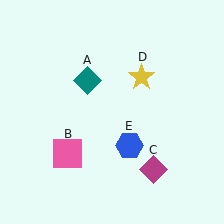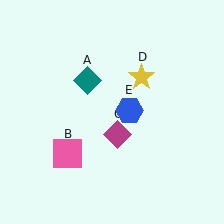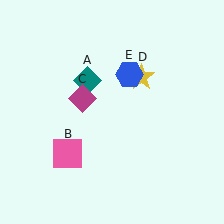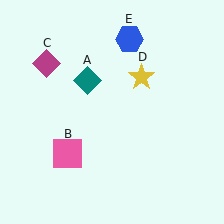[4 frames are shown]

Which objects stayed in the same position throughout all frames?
Teal diamond (object A) and pink square (object B) and yellow star (object D) remained stationary.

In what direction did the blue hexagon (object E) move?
The blue hexagon (object E) moved up.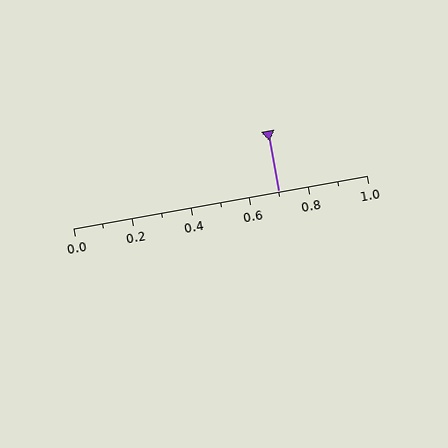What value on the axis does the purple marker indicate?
The marker indicates approximately 0.7.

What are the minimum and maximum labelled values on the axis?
The axis runs from 0.0 to 1.0.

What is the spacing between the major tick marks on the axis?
The major ticks are spaced 0.2 apart.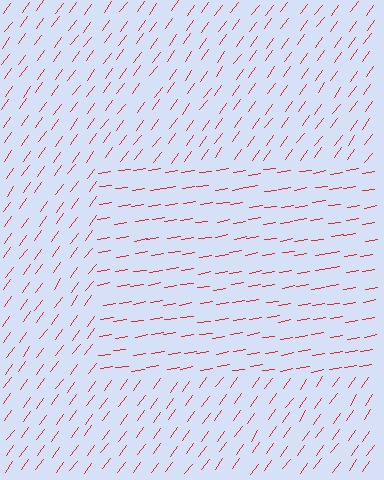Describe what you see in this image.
The image is filled with small red line segments. A rectangle region in the image has lines oriented differently from the surrounding lines, creating a visible texture boundary.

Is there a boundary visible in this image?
Yes, there is a texture boundary formed by a change in line orientation.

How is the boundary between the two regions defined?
The boundary is defined purely by a change in line orientation (approximately 45 degrees difference). All lines are the same color and thickness.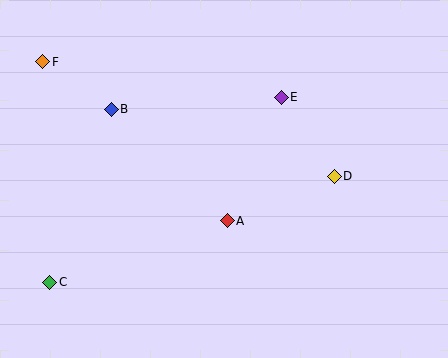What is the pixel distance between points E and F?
The distance between E and F is 241 pixels.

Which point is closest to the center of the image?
Point A at (227, 221) is closest to the center.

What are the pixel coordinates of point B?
Point B is at (111, 109).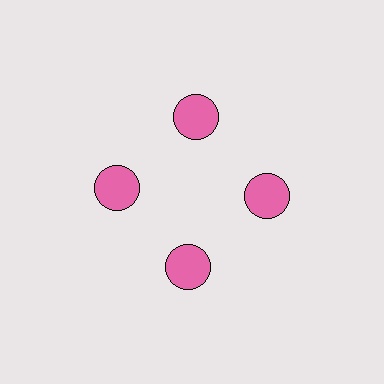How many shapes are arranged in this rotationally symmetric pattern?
There are 4 shapes, arranged in 4 groups of 1.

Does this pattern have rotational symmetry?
Yes, this pattern has 4-fold rotational symmetry. It looks the same after rotating 90 degrees around the center.